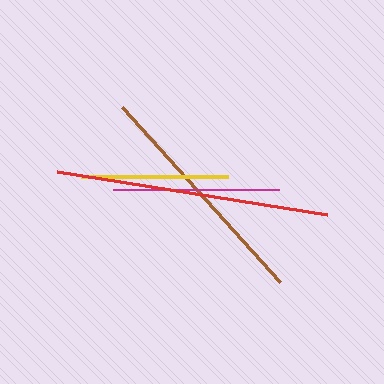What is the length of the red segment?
The red segment is approximately 273 pixels long.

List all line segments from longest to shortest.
From longest to shortest: red, brown, magenta, yellow.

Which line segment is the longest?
The red line is the longest at approximately 273 pixels.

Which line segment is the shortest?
The yellow line is the shortest at approximately 148 pixels.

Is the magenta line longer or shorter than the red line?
The red line is longer than the magenta line.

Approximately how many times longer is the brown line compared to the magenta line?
The brown line is approximately 1.4 times the length of the magenta line.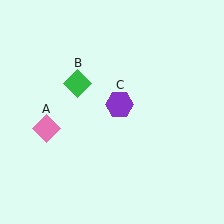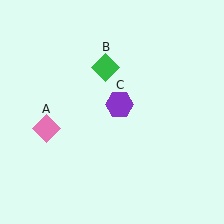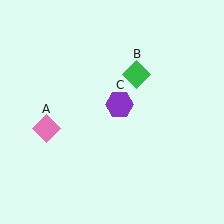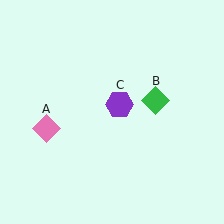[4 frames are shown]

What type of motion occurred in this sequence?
The green diamond (object B) rotated clockwise around the center of the scene.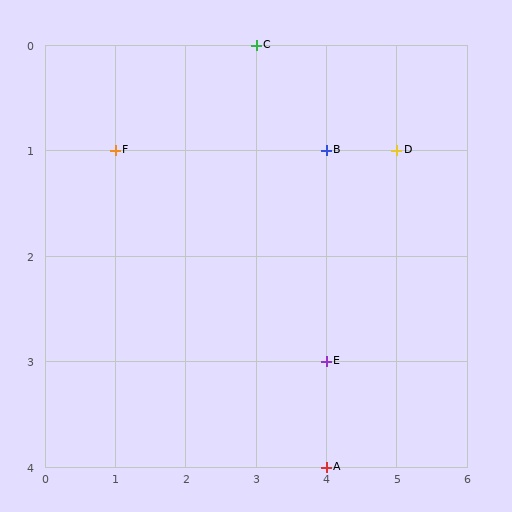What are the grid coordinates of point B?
Point B is at grid coordinates (4, 1).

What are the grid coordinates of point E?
Point E is at grid coordinates (4, 3).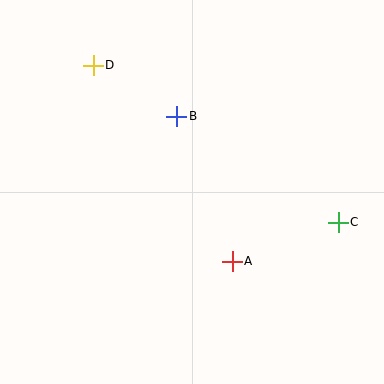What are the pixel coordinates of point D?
Point D is at (93, 65).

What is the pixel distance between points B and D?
The distance between B and D is 98 pixels.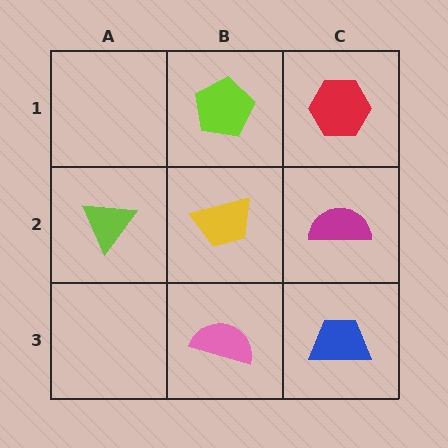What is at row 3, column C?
A blue trapezoid.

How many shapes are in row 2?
3 shapes.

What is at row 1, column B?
A lime pentagon.